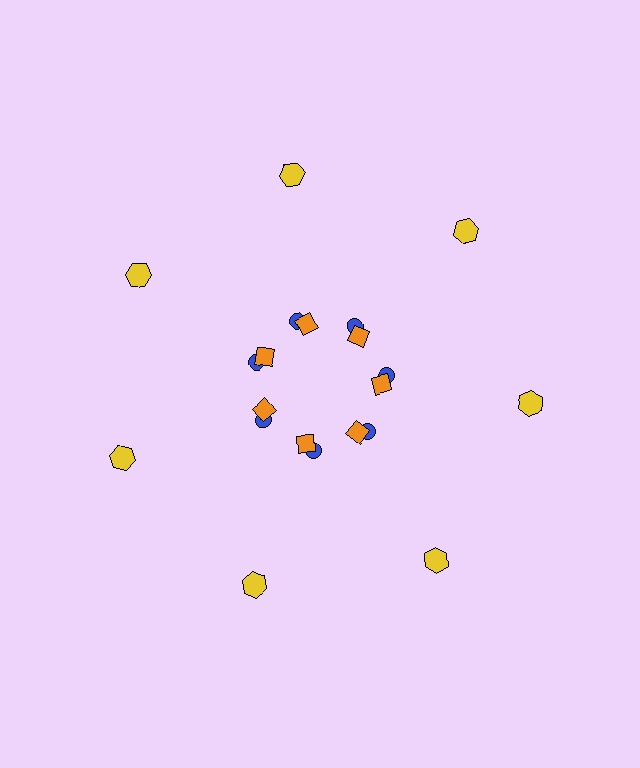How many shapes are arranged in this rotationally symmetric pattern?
There are 21 shapes, arranged in 7 groups of 3.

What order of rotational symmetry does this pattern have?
This pattern has 7-fold rotational symmetry.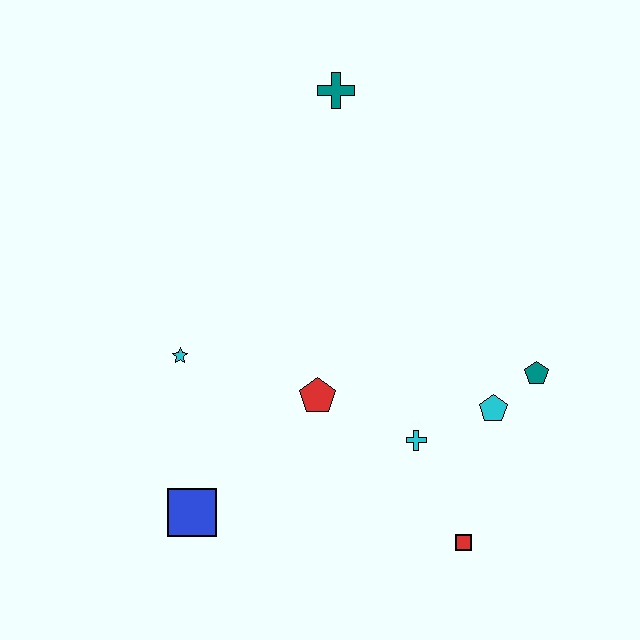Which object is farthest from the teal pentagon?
The blue square is farthest from the teal pentagon.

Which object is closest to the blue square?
The cyan star is closest to the blue square.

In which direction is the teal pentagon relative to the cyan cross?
The teal pentagon is to the right of the cyan cross.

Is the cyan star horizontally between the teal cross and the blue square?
No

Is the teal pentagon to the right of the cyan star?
Yes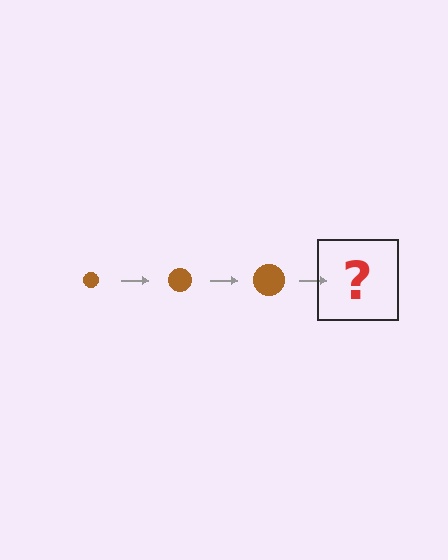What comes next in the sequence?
The next element should be a brown circle, larger than the previous one.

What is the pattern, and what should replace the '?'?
The pattern is that the circle gets progressively larger each step. The '?' should be a brown circle, larger than the previous one.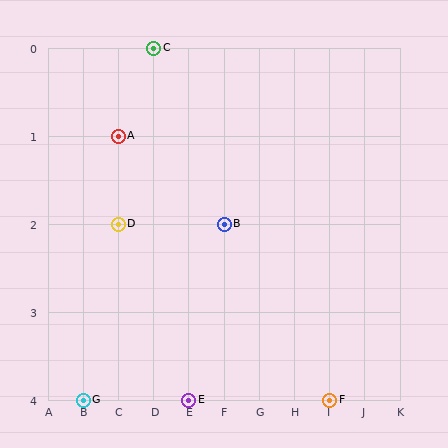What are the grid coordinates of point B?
Point B is at grid coordinates (F, 2).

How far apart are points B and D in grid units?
Points B and D are 3 columns apart.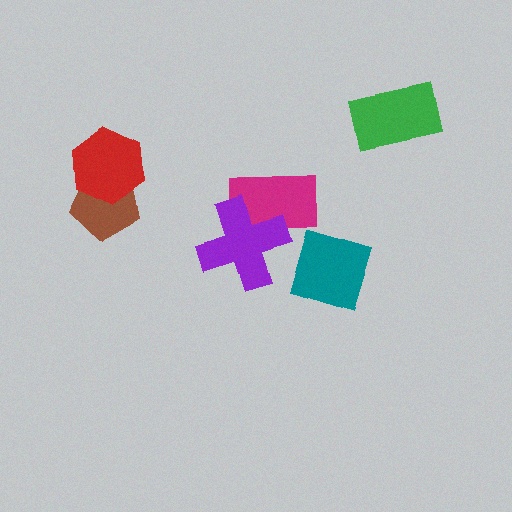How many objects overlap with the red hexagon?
1 object overlaps with the red hexagon.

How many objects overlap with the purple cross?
1 object overlaps with the purple cross.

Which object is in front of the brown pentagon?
The red hexagon is in front of the brown pentagon.